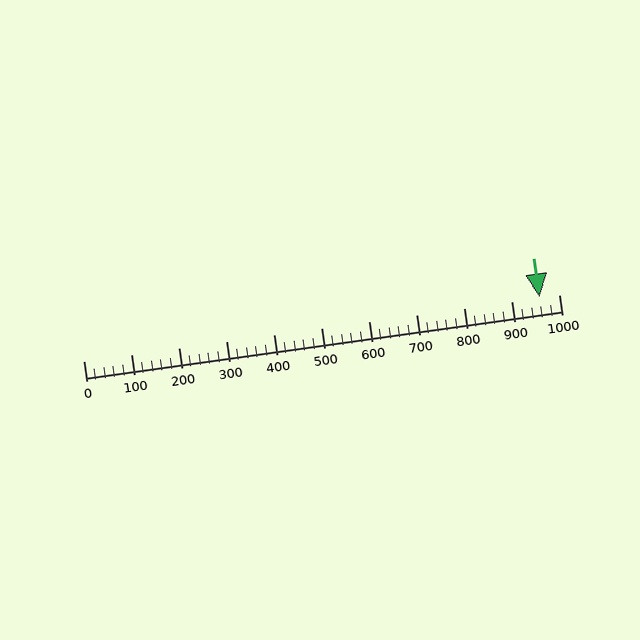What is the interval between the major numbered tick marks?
The major tick marks are spaced 100 units apart.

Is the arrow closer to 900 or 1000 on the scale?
The arrow is closer to 1000.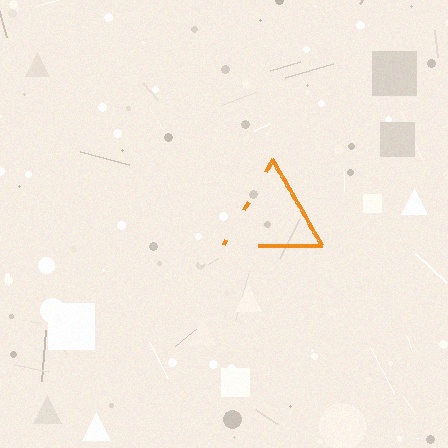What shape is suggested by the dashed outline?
The dashed outline suggests a triangle.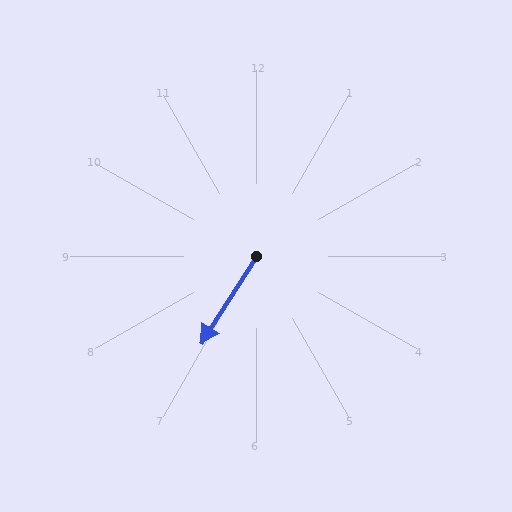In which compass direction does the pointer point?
Southwest.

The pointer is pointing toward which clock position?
Roughly 7 o'clock.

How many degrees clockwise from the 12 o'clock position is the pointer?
Approximately 212 degrees.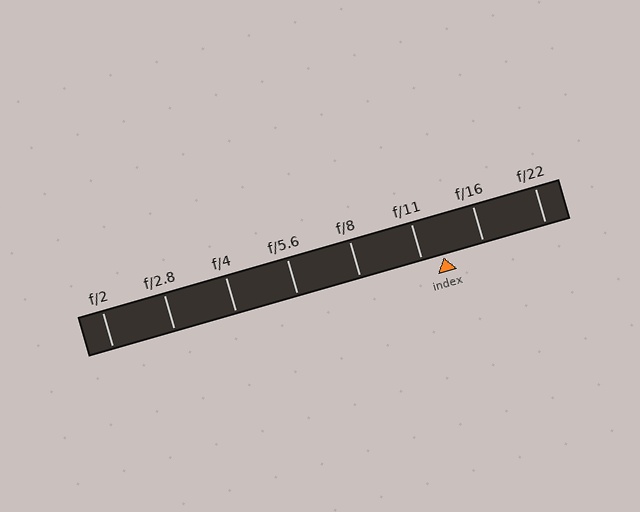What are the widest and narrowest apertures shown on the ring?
The widest aperture shown is f/2 and the narrowest is f/22.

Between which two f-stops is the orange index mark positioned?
The index mark is between f/11 and f/16.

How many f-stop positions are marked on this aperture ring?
There are 8 f-stop positions marked.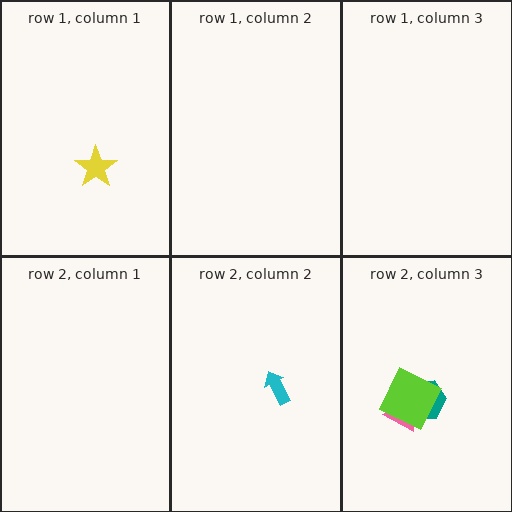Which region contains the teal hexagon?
The row 2, column 3 region.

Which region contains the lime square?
The row 2, column 3 region.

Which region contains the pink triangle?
The row 2, column 3 region.